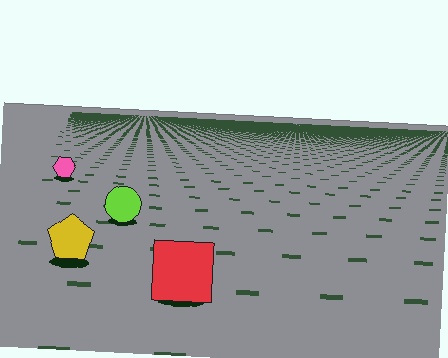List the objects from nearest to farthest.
From nearest to farthest: the red square, the yellow pentagon, the lime circle, the pink hexagon.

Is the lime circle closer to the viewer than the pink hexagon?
Yes. The lime circle is closer — you can tell from the texture gradient: the ground texture is coarser near it.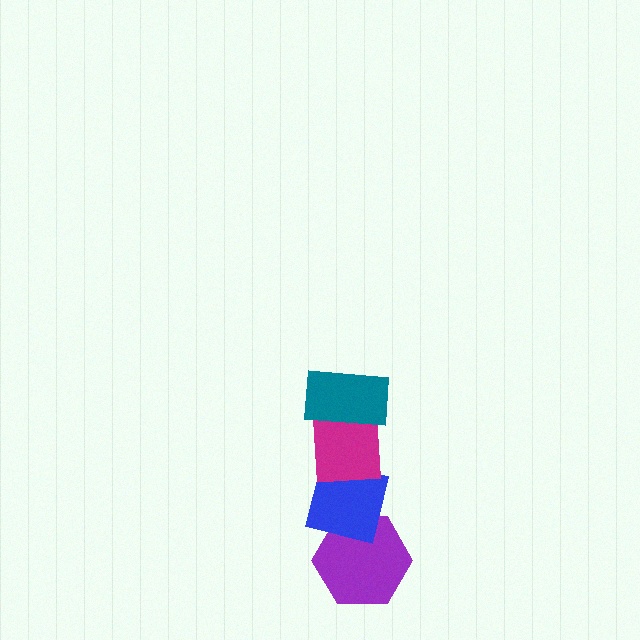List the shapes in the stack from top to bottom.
From top to bottom: the teal rectangle, the magenta square, the blue square, the purple hexagon.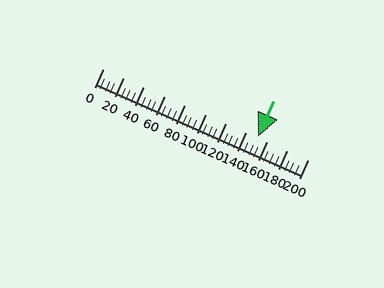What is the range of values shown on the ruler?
The ruler shows values from 0 to 200.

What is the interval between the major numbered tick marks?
The major tick marks are spaced 20 units apart.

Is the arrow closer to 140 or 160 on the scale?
The arrow is closer to 160.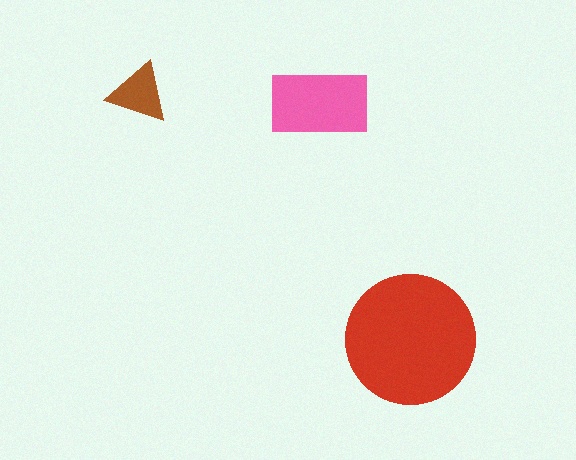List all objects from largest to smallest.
The red circle, the pink rectangle, the brown triangle.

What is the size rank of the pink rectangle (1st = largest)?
2nd.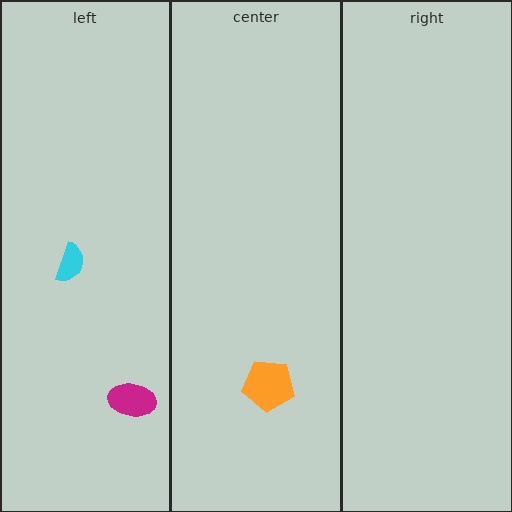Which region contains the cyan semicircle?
The left region.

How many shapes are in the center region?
1.